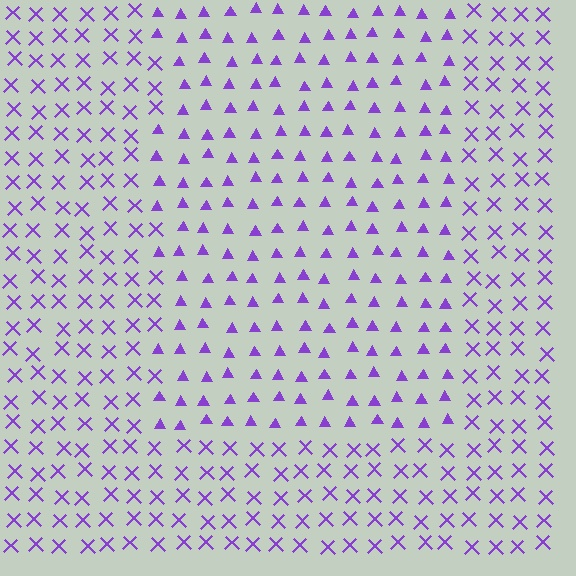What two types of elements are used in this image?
The image uses triangles inside the rectangle region and X marks outside it.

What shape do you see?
I see a rectangle.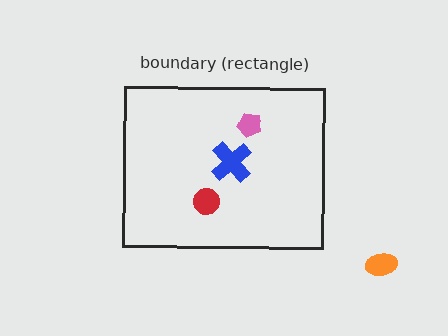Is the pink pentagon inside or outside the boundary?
Inside.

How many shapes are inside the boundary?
3 inside, 1 outside.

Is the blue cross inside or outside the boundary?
Inside.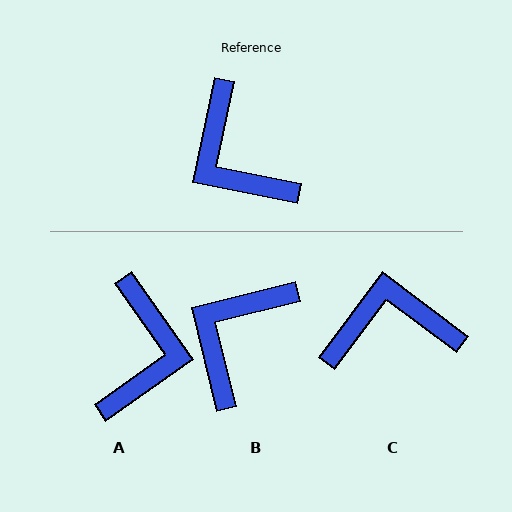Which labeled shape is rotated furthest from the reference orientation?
A, about 137 degrees away.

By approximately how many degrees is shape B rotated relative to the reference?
Approximately 65 degrees clockwise.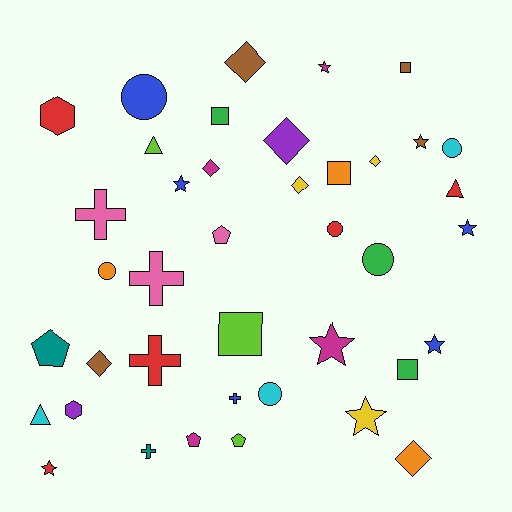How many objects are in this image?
There are 40 objects.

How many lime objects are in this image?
There are 3 lime objects.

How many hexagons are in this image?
There are 2 hexagons.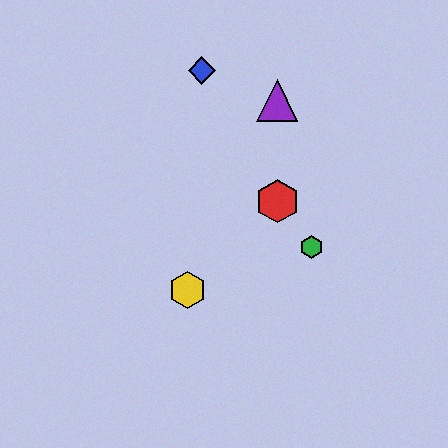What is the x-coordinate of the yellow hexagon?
The yellow hexagon is at x≈188.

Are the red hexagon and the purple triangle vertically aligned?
Yes, both are at x≈277.